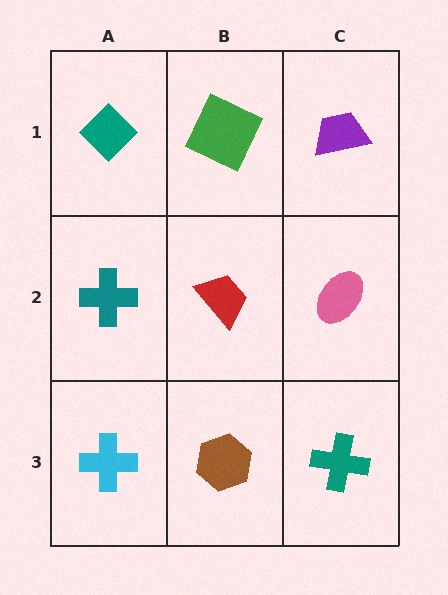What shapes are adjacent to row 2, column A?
A teal diamond (row 1, column A), a cyan cross (row 3, column A), a red trapezoid (row 2, column B).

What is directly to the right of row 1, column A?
A green square.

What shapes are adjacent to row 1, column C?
A pink ellipse (row 2, column C), a green square (row 1, column B).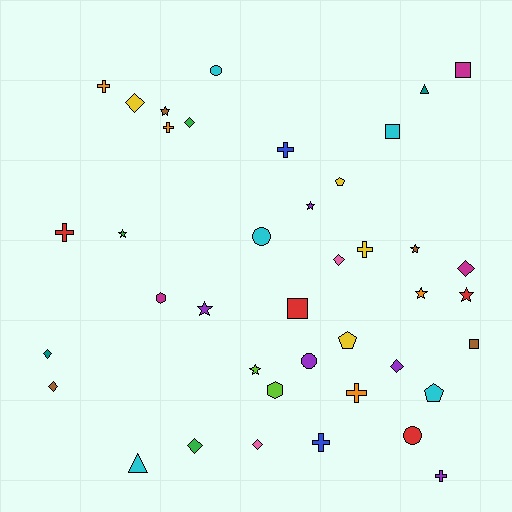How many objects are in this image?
There are 40 objects.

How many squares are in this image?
There are 4 squares.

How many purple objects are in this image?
There are 5 purple objects.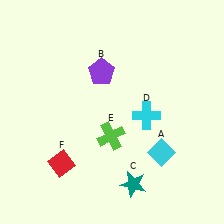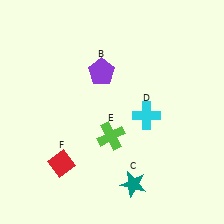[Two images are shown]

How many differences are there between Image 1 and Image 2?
There is 1 difference between the two images.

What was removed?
The cyan diamond (A) was removed in Image 2.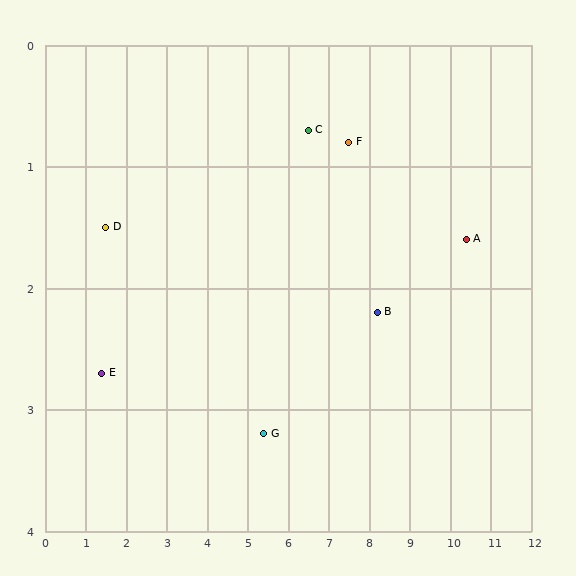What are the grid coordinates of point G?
Point G is at approximately (5.4, 3.2).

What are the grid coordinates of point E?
Point E is at approximately (1.4, 2.7).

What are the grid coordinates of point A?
Point A is at approximately (10.4, 1.6).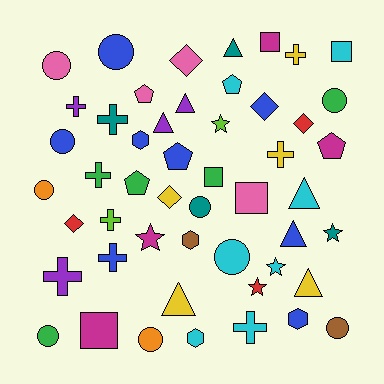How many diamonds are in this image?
There are 5 diamonds.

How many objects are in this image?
There are 50 objects.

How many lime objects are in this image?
There are 2 lime objects.